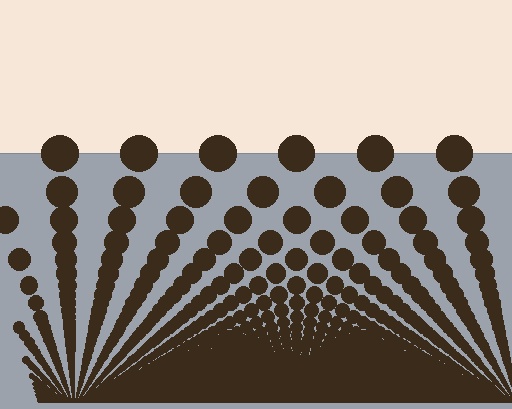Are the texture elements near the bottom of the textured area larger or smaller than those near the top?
Smaller. The gradient is inverted — elements near the bottom are smaller and denser.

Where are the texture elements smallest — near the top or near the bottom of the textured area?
Near the bottom.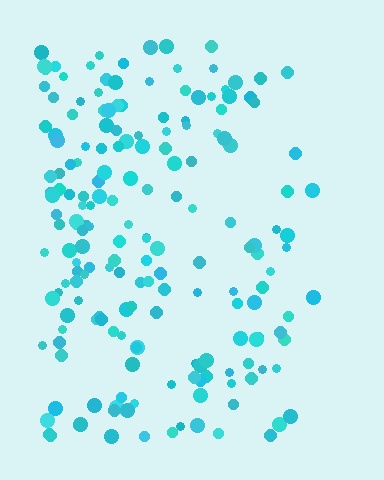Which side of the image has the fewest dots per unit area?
The right.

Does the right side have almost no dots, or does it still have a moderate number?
Still a moderate number, just noticeably fewer than the left.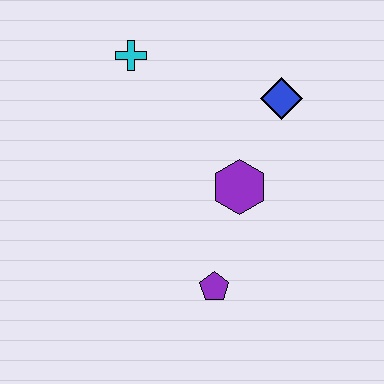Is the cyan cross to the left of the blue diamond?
Yes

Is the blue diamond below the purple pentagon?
No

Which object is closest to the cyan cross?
The blue diamond is closest to the cyan cross.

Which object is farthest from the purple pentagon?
The cyan cross is farthest from the purple pentagon.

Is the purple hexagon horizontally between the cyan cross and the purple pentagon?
No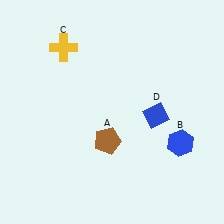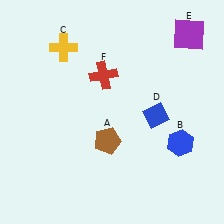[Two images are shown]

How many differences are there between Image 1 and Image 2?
There are 2 differences between the two images.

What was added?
A purple square (E), a red cross (F) were added in Image 2.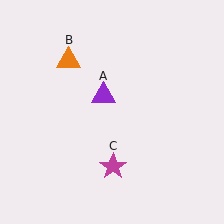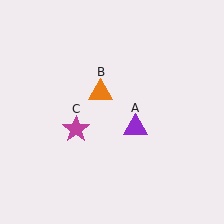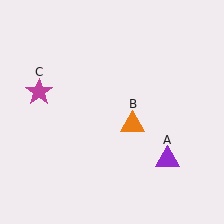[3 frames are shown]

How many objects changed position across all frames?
3 objects changed position: purple triangle (object A), orange triangle (object B), magenta star (object C).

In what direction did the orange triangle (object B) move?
The orange triangle (object B) moved down and to the right.